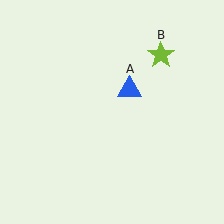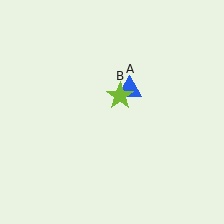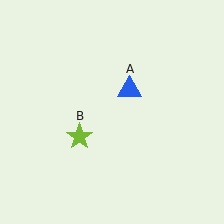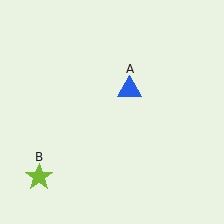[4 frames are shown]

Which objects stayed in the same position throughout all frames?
Blue triangle (object A) remained stationary.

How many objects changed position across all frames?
1 object changed position: lime star (object B).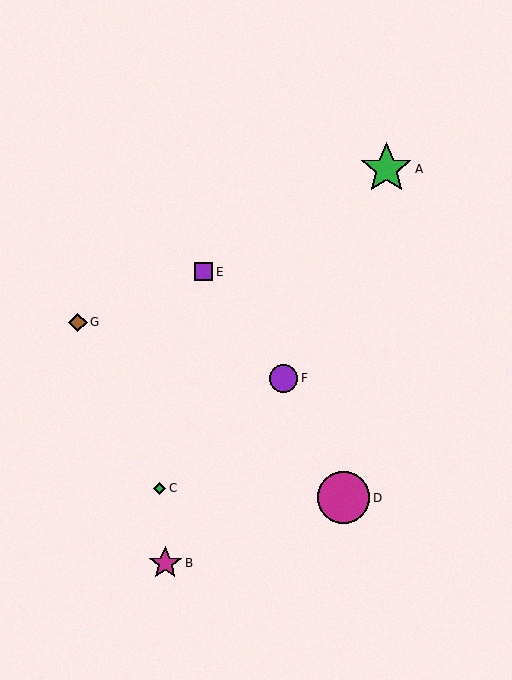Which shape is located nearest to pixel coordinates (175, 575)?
The magenta star (labeled B) at (165, 563) is nearest to that location.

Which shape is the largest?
The magenta circle (labeled D) is the largest.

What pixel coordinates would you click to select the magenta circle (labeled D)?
Click at (343, 498) to select the magenta circle D.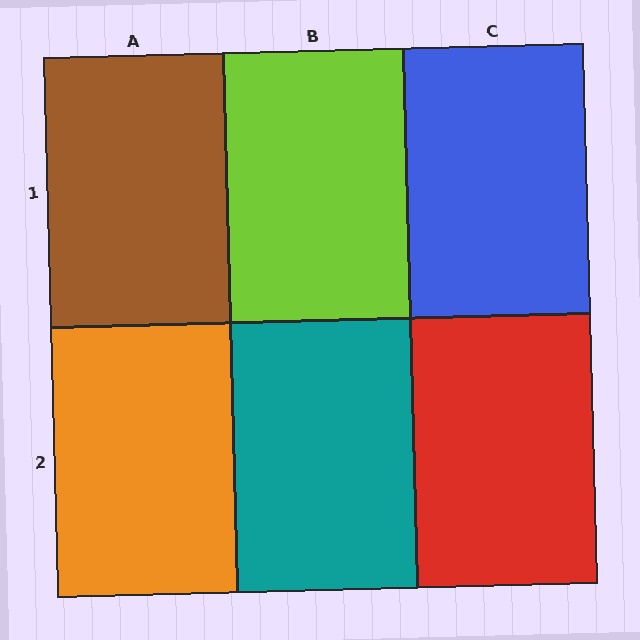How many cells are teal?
1 cell is teal.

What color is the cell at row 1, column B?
Lime.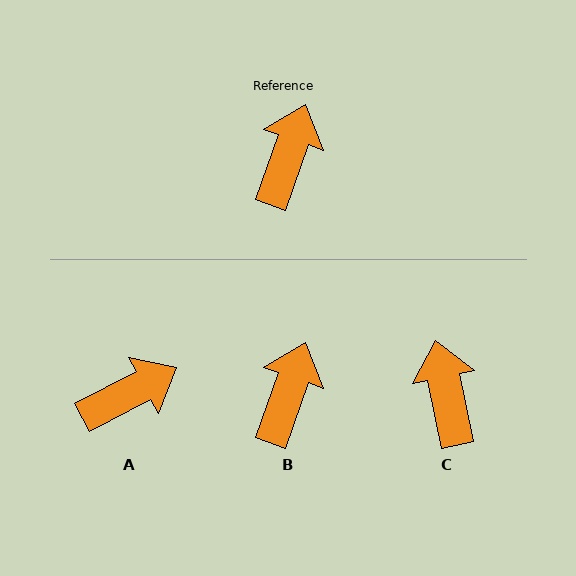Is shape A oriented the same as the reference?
No, it is off by about 43 degrees.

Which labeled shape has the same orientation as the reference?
B.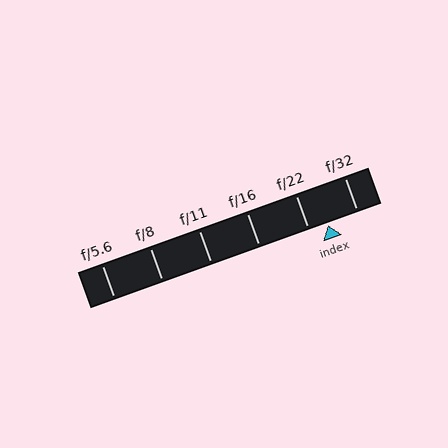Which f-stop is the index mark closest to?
The index mark is closest to f/22.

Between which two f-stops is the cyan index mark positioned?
The index mark is between f/22 and f/32.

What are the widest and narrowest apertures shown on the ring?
The widest aperture shown is f/5.6 and the narrowest is f/32.